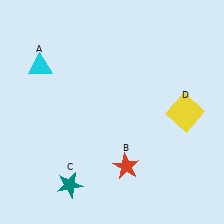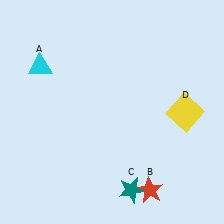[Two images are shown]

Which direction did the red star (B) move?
The red star (B) moved down.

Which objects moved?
The objects that moved are: the red star (B), the teal star (C).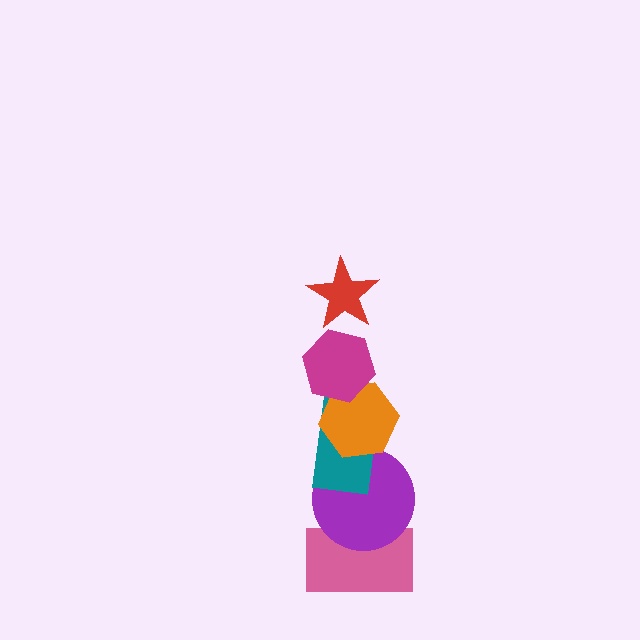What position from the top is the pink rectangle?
The pink rectangle is 6th from the top.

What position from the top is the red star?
The red star is 1st from the top.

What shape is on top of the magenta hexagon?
The red star is on top of the magenta hexagon.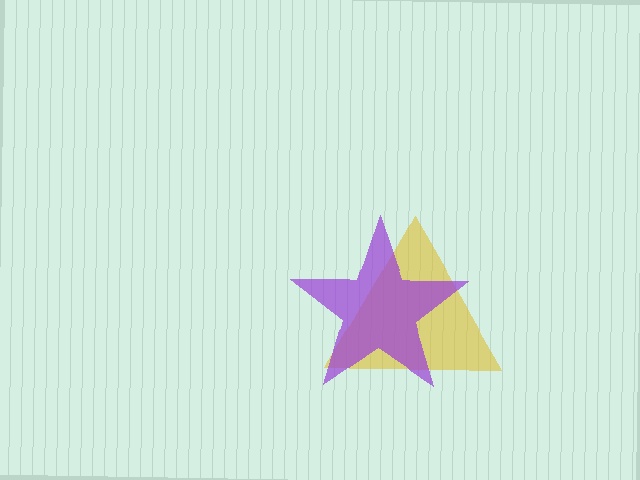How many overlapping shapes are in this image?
There are 2 overlapping shapes in the image.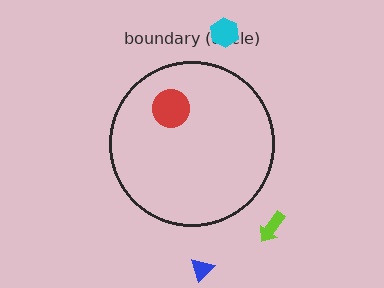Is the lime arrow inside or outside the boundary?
Outside.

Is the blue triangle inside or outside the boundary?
Outside.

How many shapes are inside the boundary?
1 inside, 3 outside.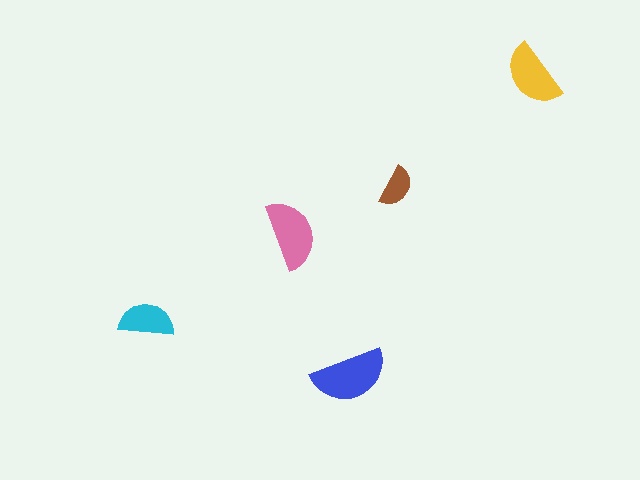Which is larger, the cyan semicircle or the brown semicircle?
The cyan one.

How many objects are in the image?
There are 5 objects in the image.